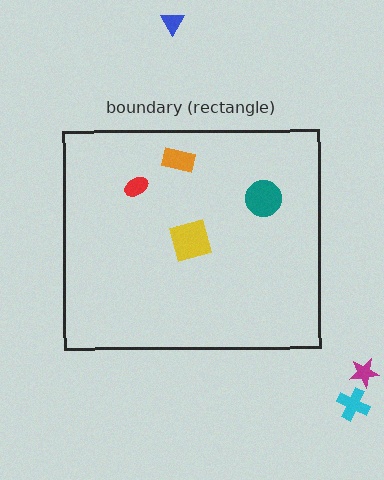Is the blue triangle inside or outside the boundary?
Outside.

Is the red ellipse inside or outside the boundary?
Inside.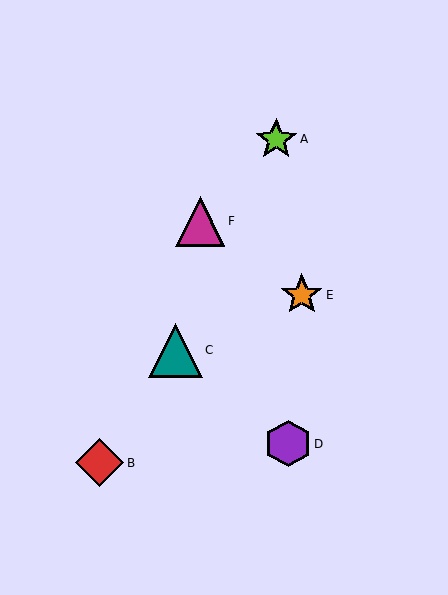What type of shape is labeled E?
Shape E is an orange star.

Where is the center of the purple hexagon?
The center of the purple hexagon is at (288, 444).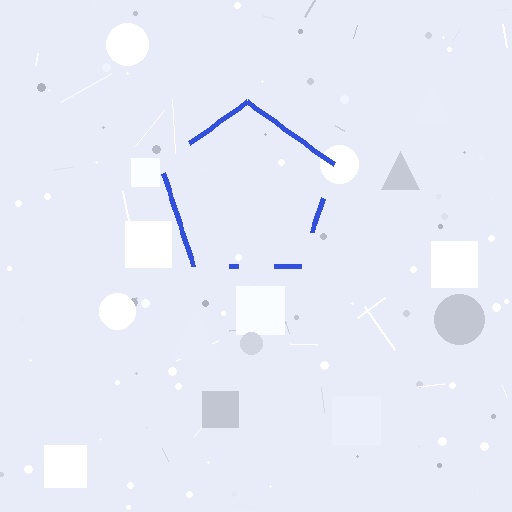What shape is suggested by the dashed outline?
The dashed outline suggests a pentagon.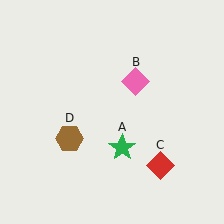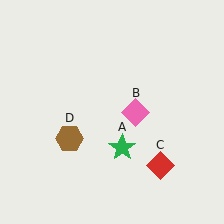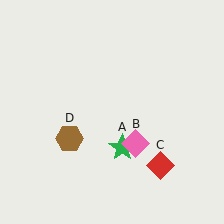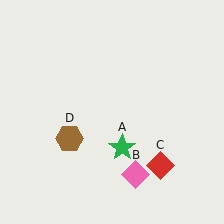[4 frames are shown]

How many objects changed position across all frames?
1 object changed position: pink diamond (object B).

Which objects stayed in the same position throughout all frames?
Green star (object A) and red diamond (object C) and brown hexagon (object D) remained stationary.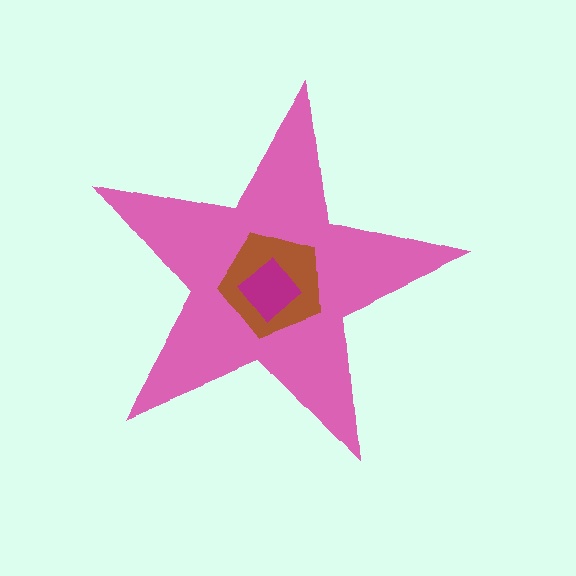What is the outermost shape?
The pink star.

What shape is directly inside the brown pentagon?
The magenta diamond.